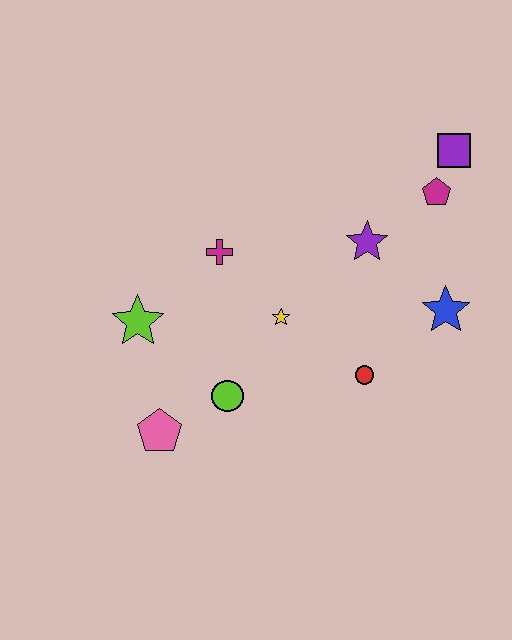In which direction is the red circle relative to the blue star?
The red circle is to the left of the blue star.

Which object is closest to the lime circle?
The pink pentagon is closest to the lime circle.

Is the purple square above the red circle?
Yes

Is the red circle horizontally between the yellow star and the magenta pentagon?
Yes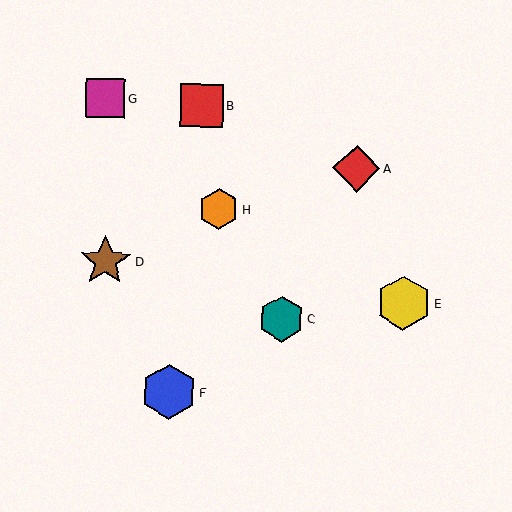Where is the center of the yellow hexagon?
The center of the yellow hexagon is at (404, 303).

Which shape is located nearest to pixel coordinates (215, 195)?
The orange hexagon (labeled H) at (219, 209) is nearest to that location.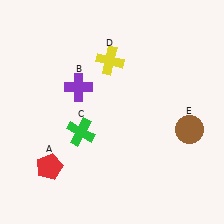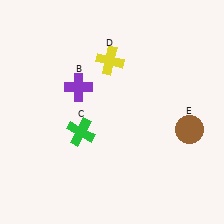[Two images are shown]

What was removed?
The red pentagon (A) was removed in Image 2.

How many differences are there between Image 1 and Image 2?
There is 1 difference between the two images.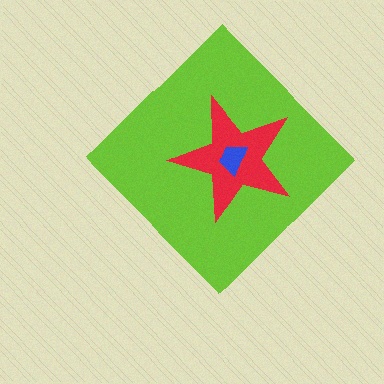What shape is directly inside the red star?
The blue trapezoid.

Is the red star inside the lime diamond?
Yes.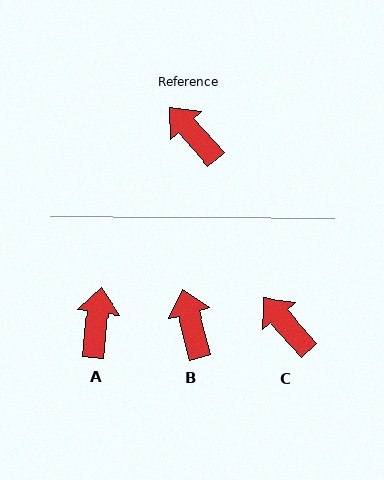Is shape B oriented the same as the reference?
No, it is off by about 27 degrees.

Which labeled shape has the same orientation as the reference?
C.